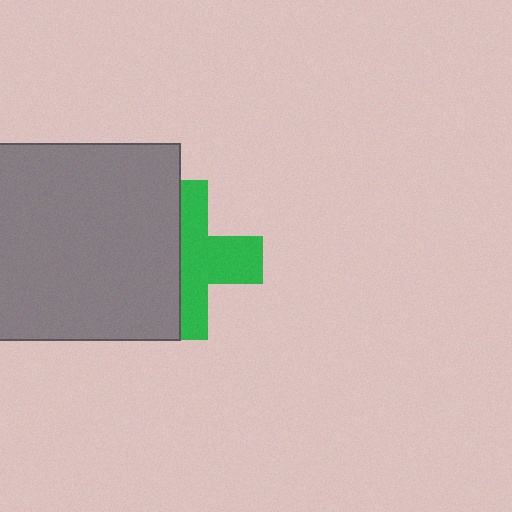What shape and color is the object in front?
The object in front is a gray rectangle.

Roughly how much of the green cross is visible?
About half of it is visible (roughly 52%).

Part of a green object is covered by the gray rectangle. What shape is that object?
It is a cross.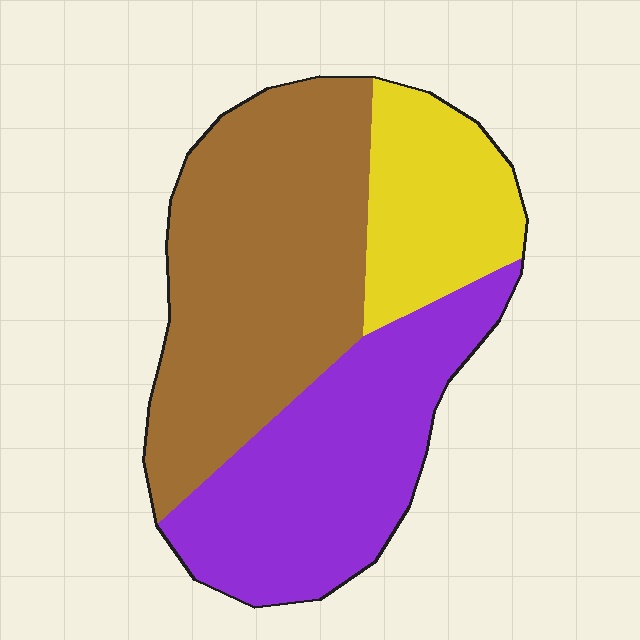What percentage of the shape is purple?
Purple covers roughly 35% of the shape.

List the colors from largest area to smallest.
From largest to smallest: brown, purple, yellow.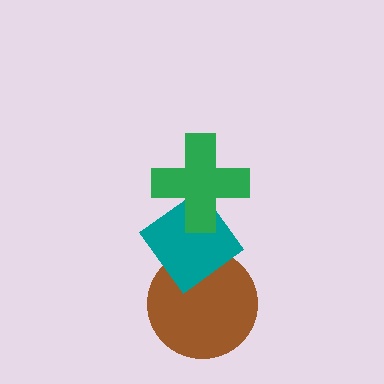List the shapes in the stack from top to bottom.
From top to bottom: the green cross, the teal diamond, the brown circle.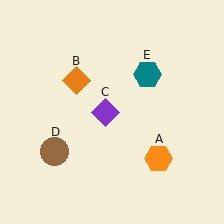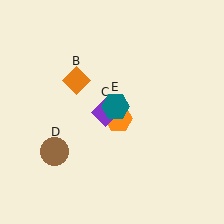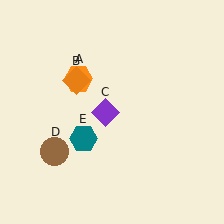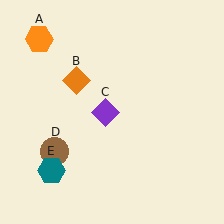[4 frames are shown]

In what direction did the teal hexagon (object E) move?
The teal hexagon (object E) moved down and to the left.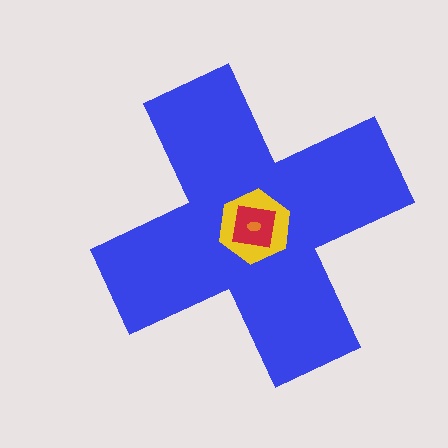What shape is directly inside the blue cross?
The yellow hexagon.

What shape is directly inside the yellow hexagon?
The red square.